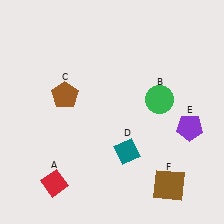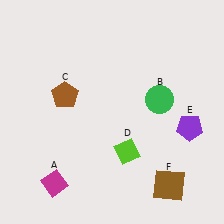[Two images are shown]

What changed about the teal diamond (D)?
In Image 1, D is teal. In Image 2, it changed to lime.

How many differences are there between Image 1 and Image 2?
There are 2 differences between the two images.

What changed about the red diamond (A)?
In Image 1, A is red. In Image 2, it changed to magenta.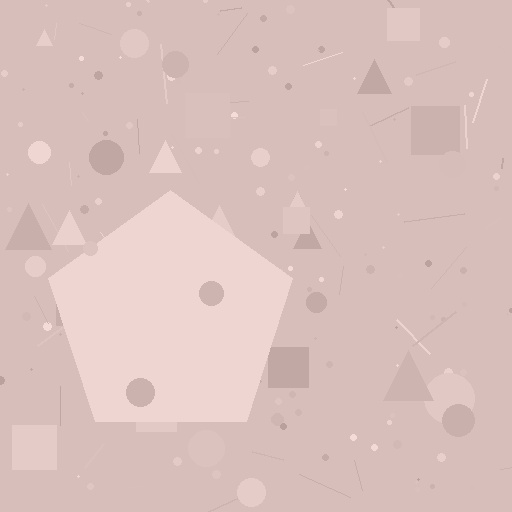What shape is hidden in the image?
A pentagon is hidden in the image.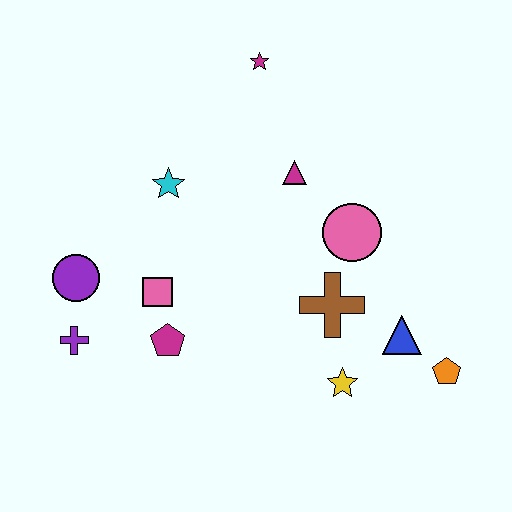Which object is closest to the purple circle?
The purple cross is closest to the purple circle.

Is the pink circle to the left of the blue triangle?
Yes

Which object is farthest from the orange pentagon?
The purple circle is farthest from the orange pentagon.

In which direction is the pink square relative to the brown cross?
The pink square is to the left of the brown cross.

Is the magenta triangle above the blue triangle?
Yes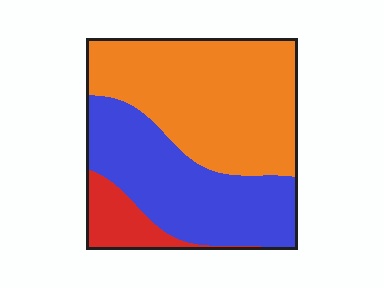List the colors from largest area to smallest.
From largest to smallest: orange, blue, red.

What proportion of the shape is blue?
Blue covers roughly 40% of the shape.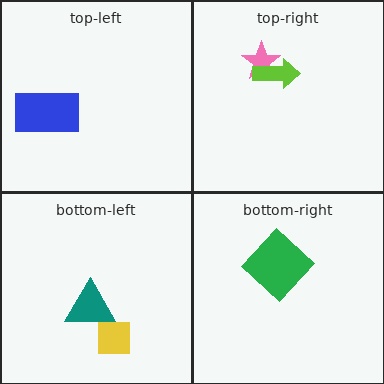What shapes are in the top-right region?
The pink star, the lime arrow.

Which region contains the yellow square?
The bottom-left region.